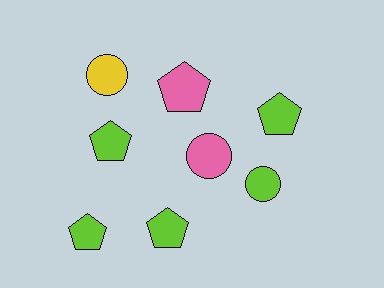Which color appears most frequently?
Lime, with 5 objects.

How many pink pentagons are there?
There is 1 pink pentagon.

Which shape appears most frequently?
Pentagon, with 5 objects.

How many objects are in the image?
There are 8 objects.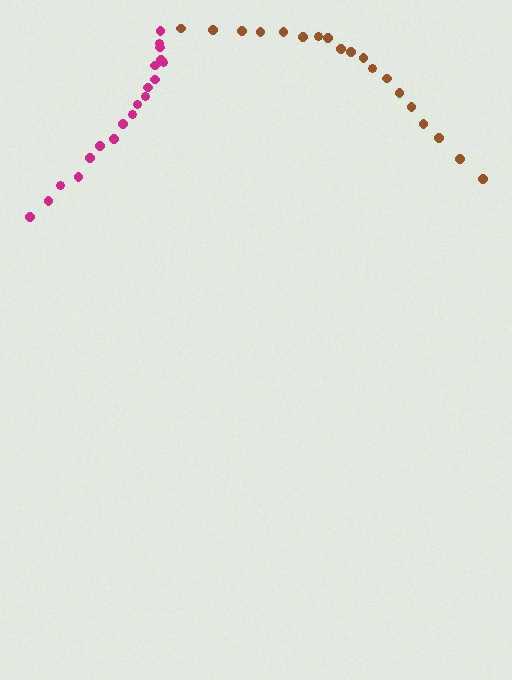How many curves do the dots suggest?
There are 2 distinct paths.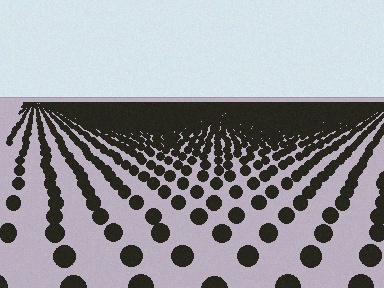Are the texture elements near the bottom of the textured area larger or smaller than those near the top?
Larger. Near the bottom, elements are closer to the viewer and appear at a bigger on-screen size.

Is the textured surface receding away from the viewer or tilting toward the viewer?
The surface is receding away from the viewer. Texture elements get smaller and denser toward the top.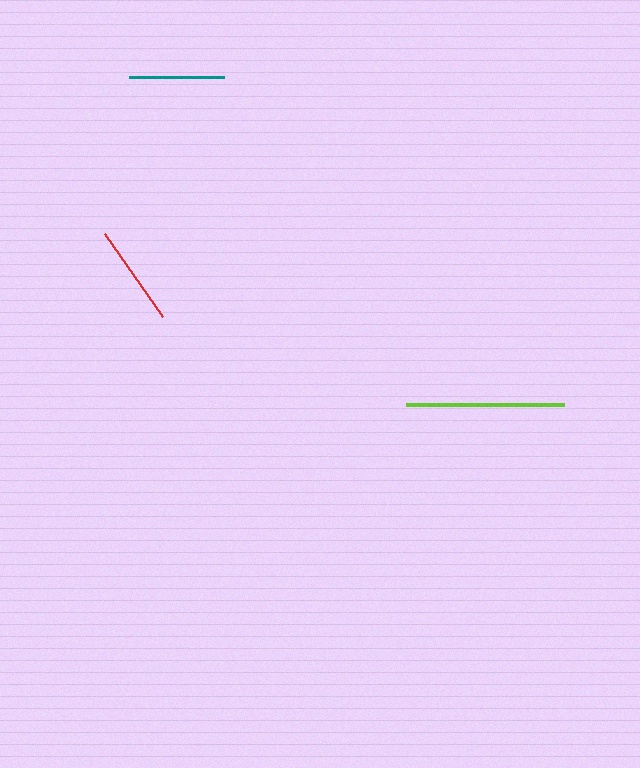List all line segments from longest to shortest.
From longest to shortest: lime, red, teal.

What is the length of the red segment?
The red segment is approximately 101 pixels long.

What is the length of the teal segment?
The teal segment is approximately 95 pixels long.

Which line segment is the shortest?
The teal line is the shortest at approximately 95 pixels.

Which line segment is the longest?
The lime line is the longest at approximately 158 pixels.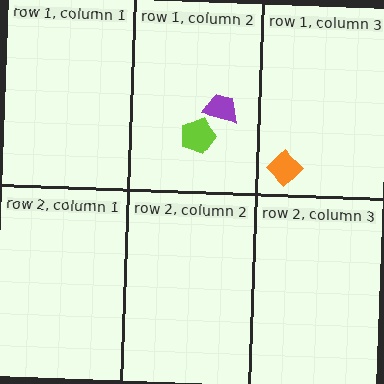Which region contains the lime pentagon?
The row 1, column 2 region.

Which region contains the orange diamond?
The row 1, column 3 region.